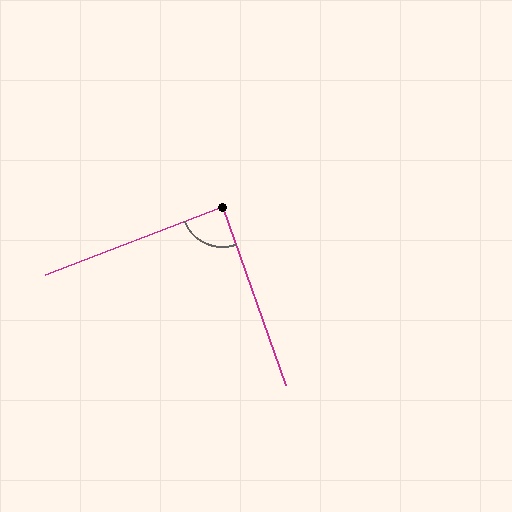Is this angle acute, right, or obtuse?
It is approximately a right angle.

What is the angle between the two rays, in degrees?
Approximately 88 degrees.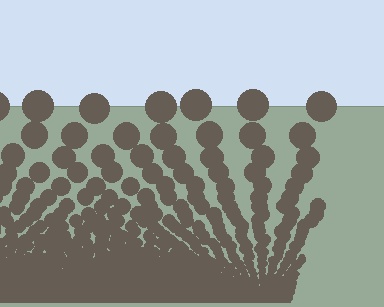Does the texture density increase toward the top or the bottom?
Density increases toward the bottom.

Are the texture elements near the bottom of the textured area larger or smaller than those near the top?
Smaller. The gradient is inverted — elements near the bottom are smaller and denser.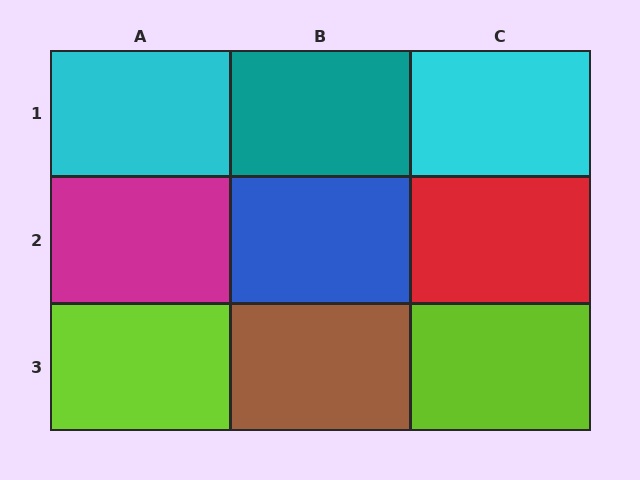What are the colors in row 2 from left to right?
Magenta, blue, red.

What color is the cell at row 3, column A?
Lime.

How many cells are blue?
1 cell is blue.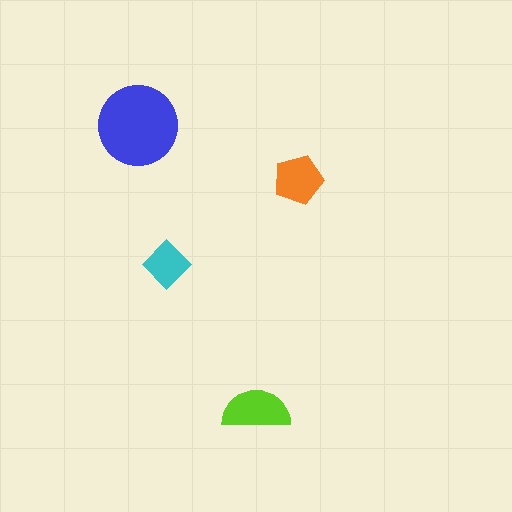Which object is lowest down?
The lime semicircle is bottommost.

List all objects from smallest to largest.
The cyan diamond, the orange pentagon, the lime semicircle, the blue circle.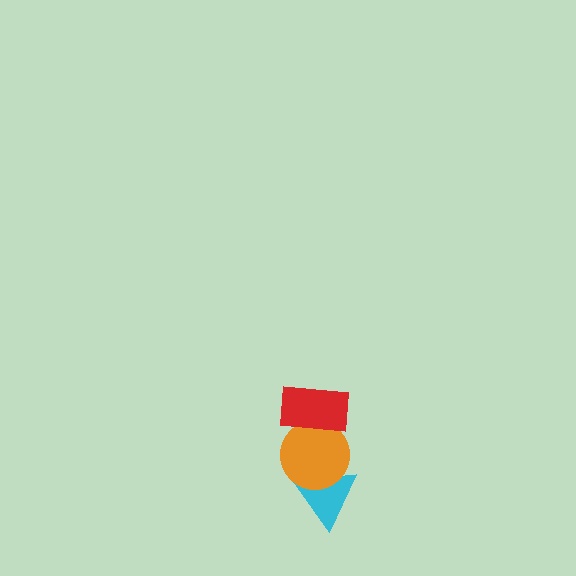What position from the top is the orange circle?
The orange circle is 2nd from the top.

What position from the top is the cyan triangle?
The cyan triangle is 3rd from the top.